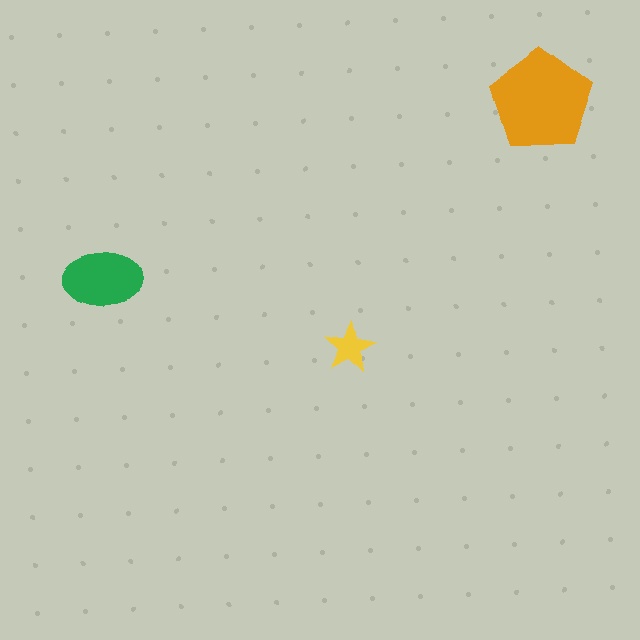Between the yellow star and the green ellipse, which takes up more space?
The green ellipse.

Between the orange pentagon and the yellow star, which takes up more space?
The orange pentagon.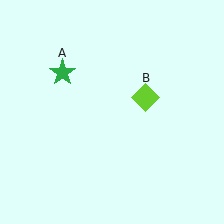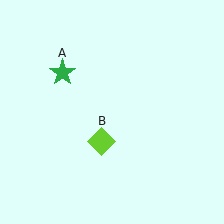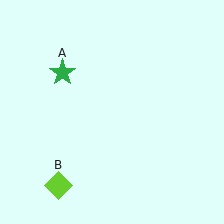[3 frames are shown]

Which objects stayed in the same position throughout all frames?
Green star (object A) remained stationary.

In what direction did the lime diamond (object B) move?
The lime diamond (object B) moved down and to the left.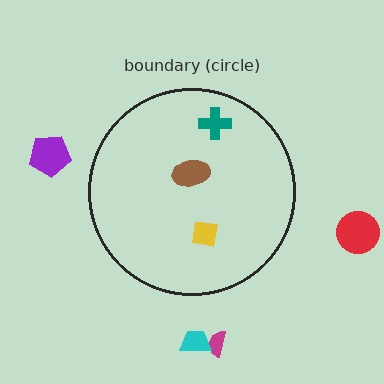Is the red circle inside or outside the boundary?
Outside.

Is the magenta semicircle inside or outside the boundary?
Outside.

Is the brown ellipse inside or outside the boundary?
Inside.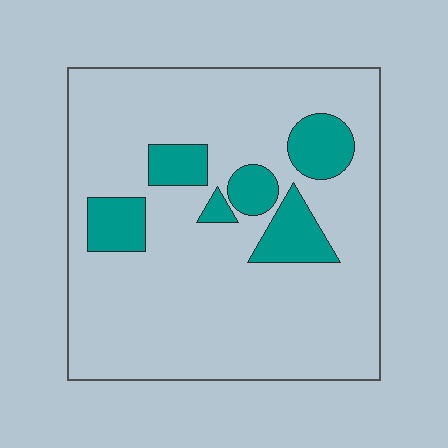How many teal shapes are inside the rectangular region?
6.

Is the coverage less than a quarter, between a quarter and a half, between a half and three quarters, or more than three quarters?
Less than a quarter.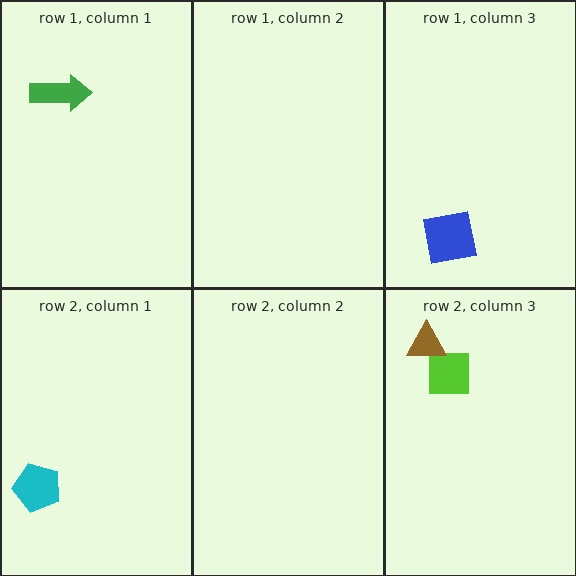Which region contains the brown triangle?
The row 2, column 3 region.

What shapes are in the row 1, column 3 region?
The blue square.